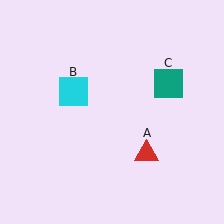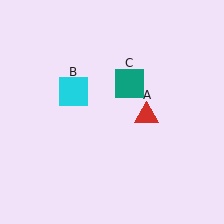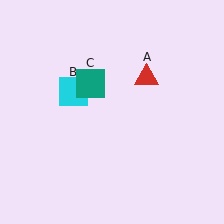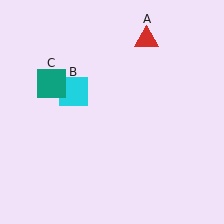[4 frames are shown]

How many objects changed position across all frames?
2 objects changed position: red triangle (object A), teal square (object C).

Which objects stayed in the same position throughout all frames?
Cyan square (object B) remained stationary.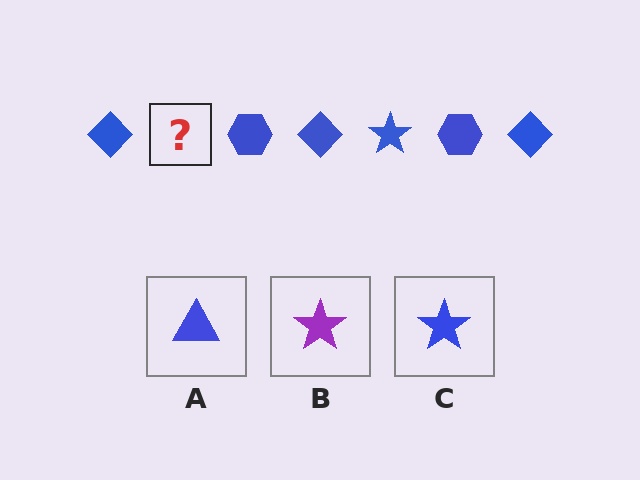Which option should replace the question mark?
Option C.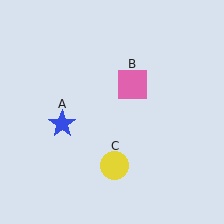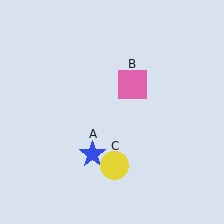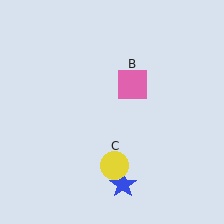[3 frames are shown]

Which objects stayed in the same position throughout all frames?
Pink square (object B) and yellow circle (object C) remained stationary.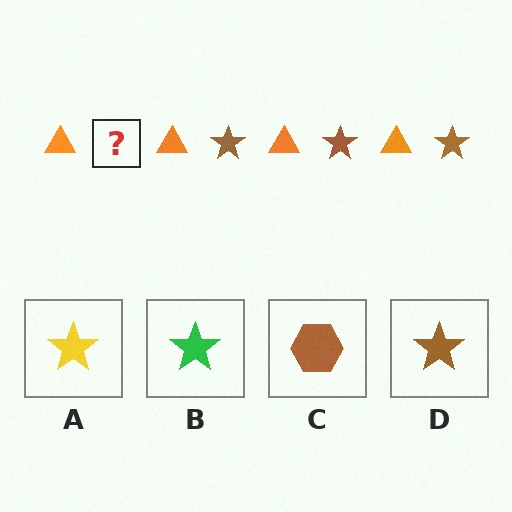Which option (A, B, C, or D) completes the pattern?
D.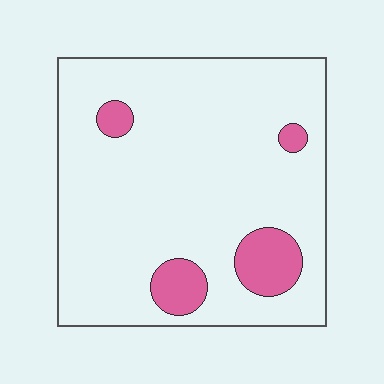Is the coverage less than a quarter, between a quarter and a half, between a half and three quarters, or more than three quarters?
Less than a quarter.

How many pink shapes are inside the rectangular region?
4.